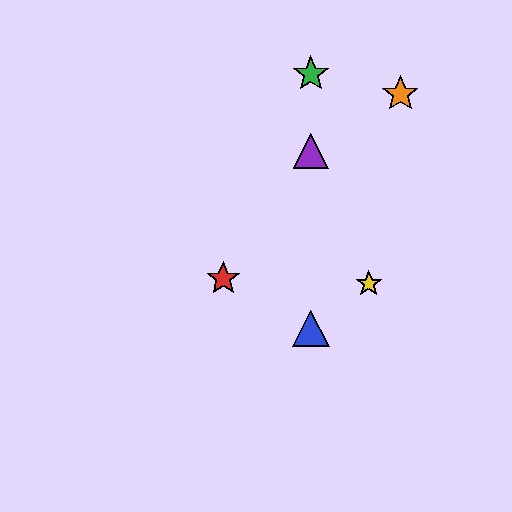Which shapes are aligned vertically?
The blue triangle, the green star, the purple triangle are aligned vertically.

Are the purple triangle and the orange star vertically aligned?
No, the purple triangle is at x≈311 and the orange star is at x≈400.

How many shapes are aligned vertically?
3 shapes (the blue triangle, the green star, the purple triangle) are aligned vertically.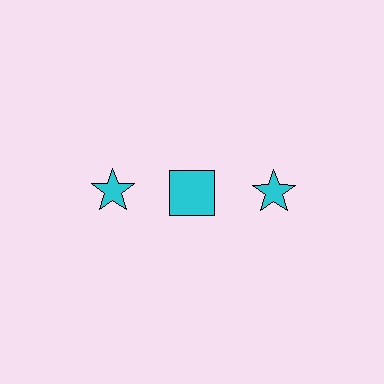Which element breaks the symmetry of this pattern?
The cyan square in the top row, second from left column breaks the symmetry. All other shapes are cyan stars.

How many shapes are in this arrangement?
There are 3 shapes arranged in a grid pattern.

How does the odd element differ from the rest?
It has a different shape: square instead of star.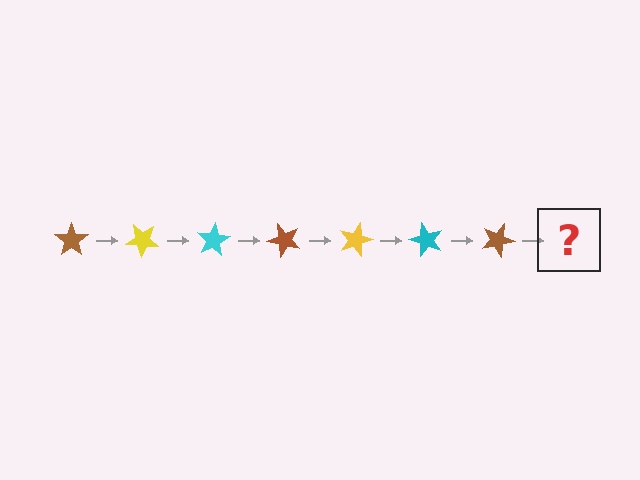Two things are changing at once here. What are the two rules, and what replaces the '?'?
The two rules are that it rotates 40 degrees each step and the color cycles through brown, yellow, and cyan. The '?' should be a yellow star, rotated 280 degrees from the start.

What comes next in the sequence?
The next element should be a yellow star, rotated 280 degrees from the start.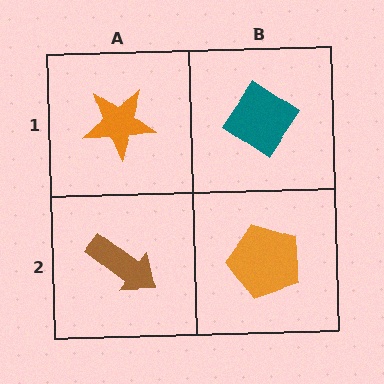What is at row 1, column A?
An orange star.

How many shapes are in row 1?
2 shapes.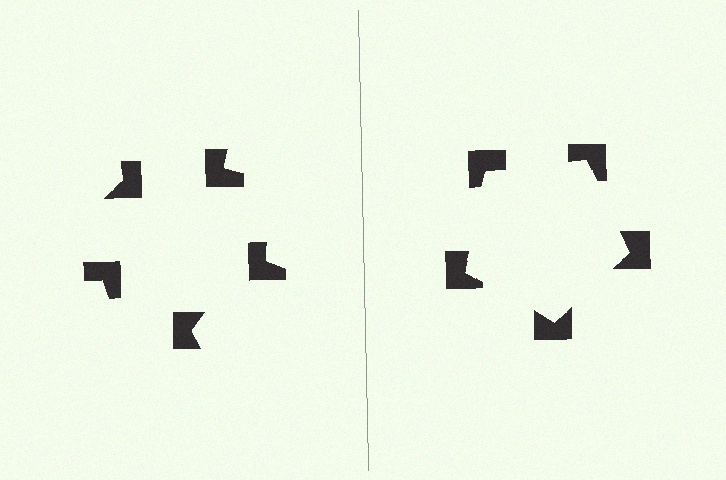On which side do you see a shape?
An illusory pentagon appears on the right side. On the left side the wedge cuts are rotated, so no coherent shape forms.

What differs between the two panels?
The notched squares are positioned identically on both sides; only the wedge orientations differ. On the right they align to a pentagon; on the left they are misaligned.